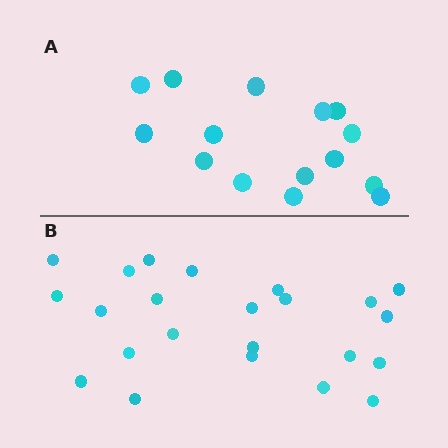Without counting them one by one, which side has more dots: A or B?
Region B (the bottom region) has more dots.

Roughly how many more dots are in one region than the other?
Region B has roughly 8 or so more dots than region A.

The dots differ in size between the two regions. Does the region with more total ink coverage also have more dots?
No. Region A has more total ink coverage because its dots are larger, but region B actually contains more individual dots. Total area can be misleading — the number of items is what matters here.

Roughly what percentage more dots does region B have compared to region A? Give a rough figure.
About 55% more.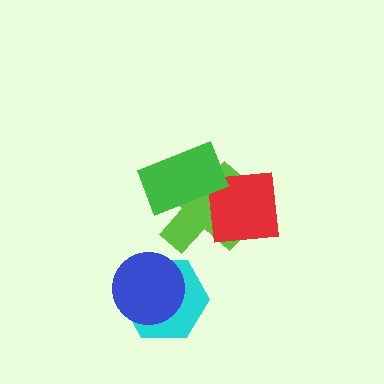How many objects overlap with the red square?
2 objects overlap with the red square.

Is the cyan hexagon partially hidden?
Yes, it is partially covered by another shape.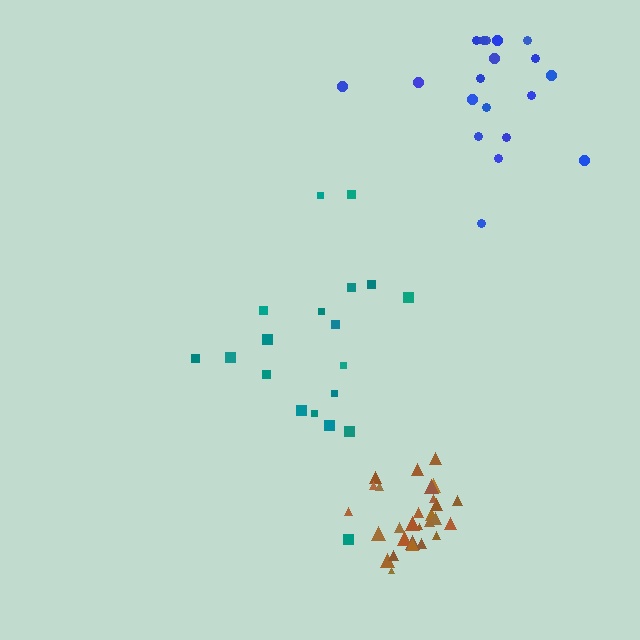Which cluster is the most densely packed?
Brown.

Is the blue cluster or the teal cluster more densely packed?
Blue.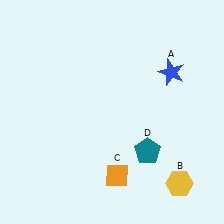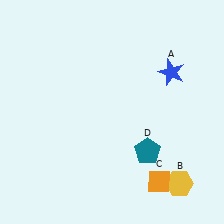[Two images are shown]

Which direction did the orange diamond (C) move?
The orange diamond (C) moved right.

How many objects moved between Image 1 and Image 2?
1 object moved between the two images.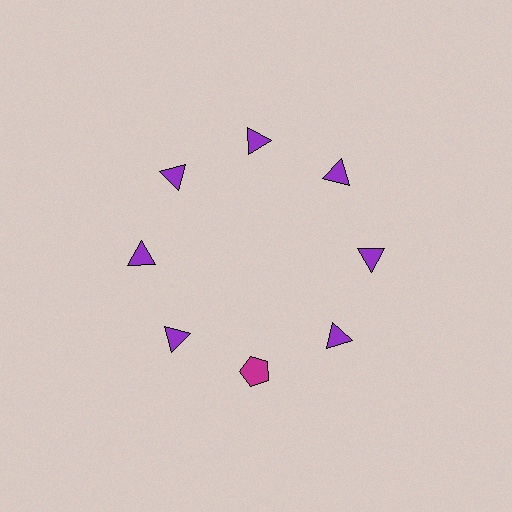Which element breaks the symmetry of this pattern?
The magenta pentagon at roughly the 6 o'clock position breaks the symmetry. All other shapes are purple triangles.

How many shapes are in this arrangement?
There are 8 shapes arranged in a ring pattern.